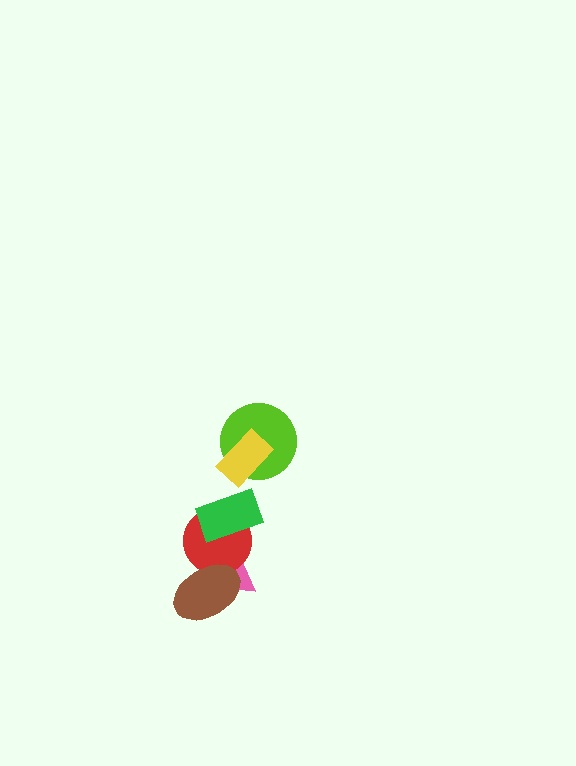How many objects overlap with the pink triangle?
3 objects overlap with the pink triangle.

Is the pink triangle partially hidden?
Yes, it is partially covered by another shape.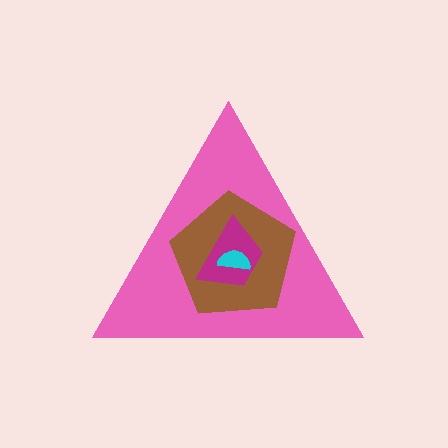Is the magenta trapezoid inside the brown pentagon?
Yes.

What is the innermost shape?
The cyan semicircle.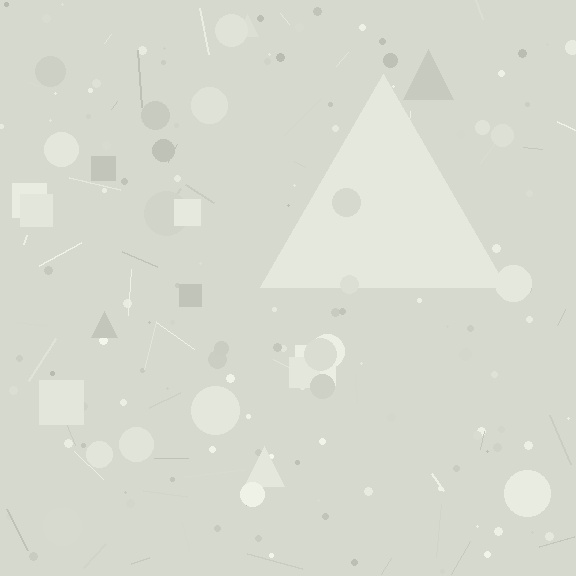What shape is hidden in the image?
A triangle is hidden in the image.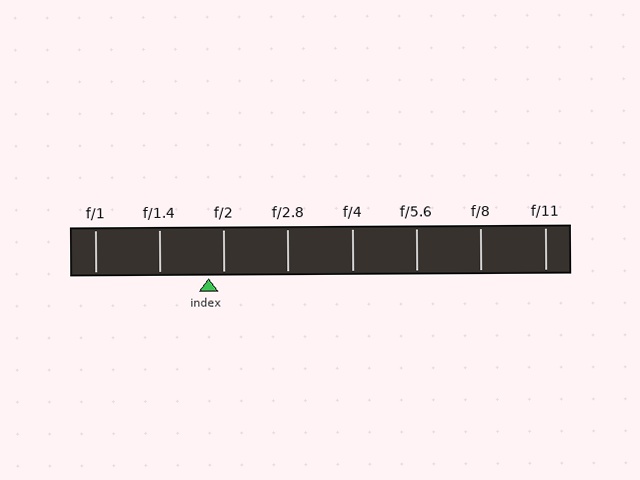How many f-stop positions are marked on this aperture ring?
There are 8 f-stop positions marked.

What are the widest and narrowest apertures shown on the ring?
The widest aperture shown is f/1 and the narrowest is f/11.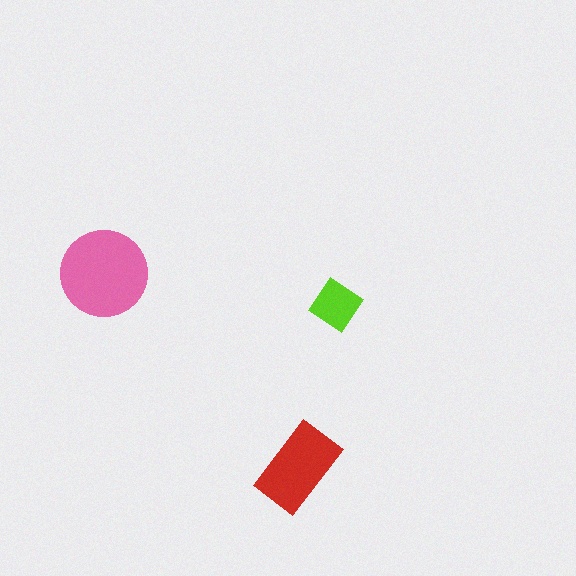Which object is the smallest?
The lime diamond.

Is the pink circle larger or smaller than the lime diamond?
Larger.